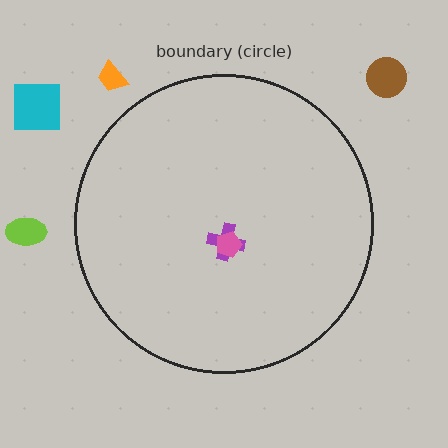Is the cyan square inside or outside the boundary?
Outside.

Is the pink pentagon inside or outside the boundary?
Inside.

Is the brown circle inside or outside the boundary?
Outside.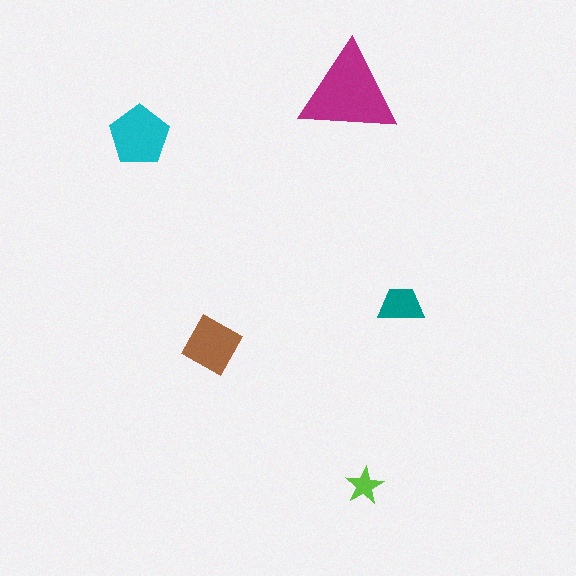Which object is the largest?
The magenta triangle.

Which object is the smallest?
The lime star.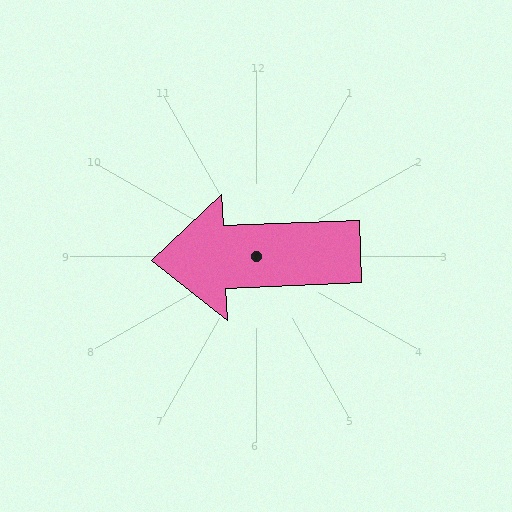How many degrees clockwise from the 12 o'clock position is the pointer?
Approximately 268 degrees.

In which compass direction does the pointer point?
West.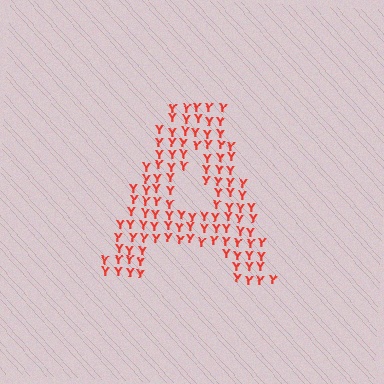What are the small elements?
The small elements are letter Y's.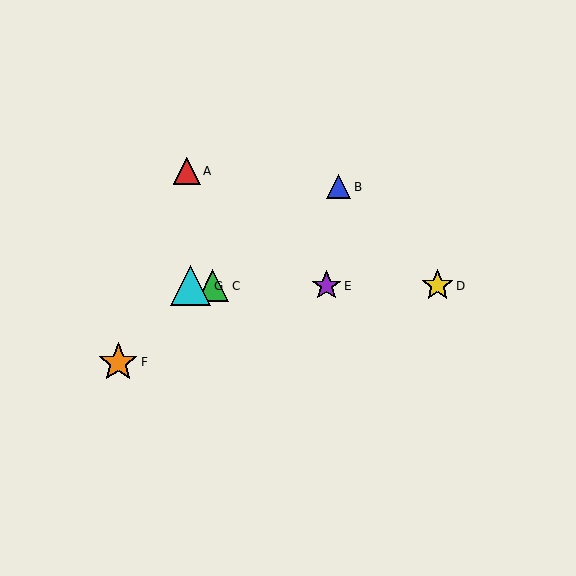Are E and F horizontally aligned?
No, E is at y≈286 and F is at y≈362.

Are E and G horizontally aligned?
Yes, both are at y≈286.